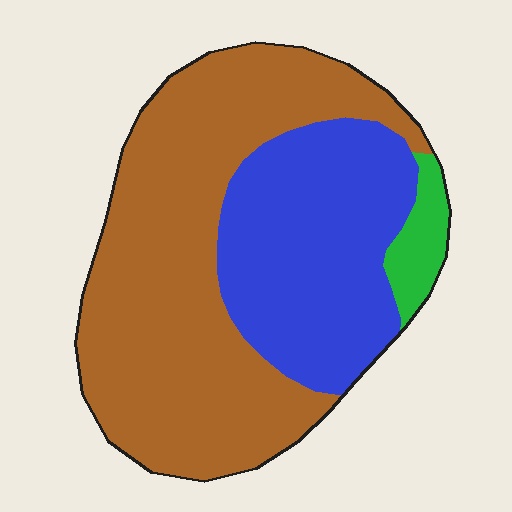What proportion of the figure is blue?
Blue covers roughly 35% of the figure.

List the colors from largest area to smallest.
From largest to smallest: brown, blue, green.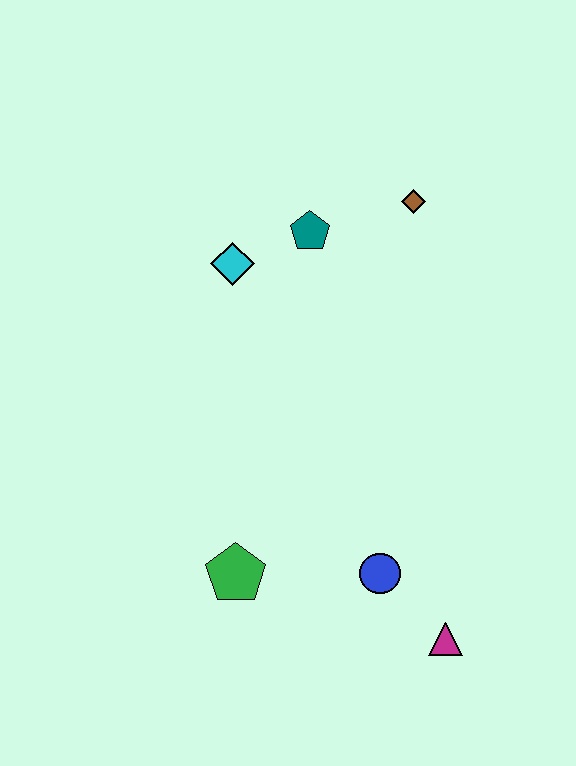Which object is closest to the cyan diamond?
The teal pentagon is closest to the cyan diamond.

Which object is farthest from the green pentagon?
The brown diamond is farthest from the green pentagon.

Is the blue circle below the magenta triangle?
No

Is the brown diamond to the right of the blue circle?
Yes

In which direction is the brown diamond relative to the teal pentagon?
The brown diamond is to the right of the teal pentagon.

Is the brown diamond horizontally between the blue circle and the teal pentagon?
No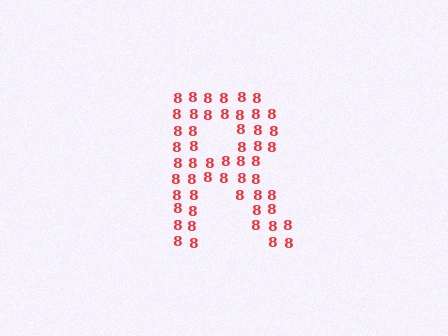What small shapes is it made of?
It is made of small digit 8's.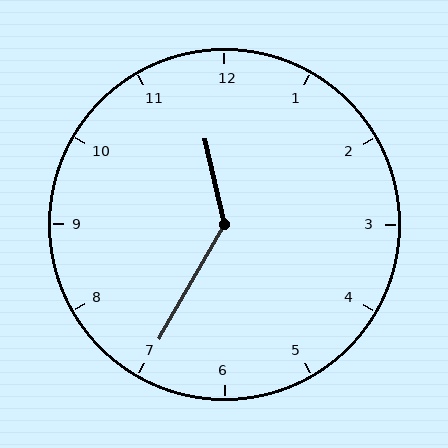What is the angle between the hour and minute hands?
Approximately 138 degrees.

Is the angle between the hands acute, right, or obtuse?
It is obtuse.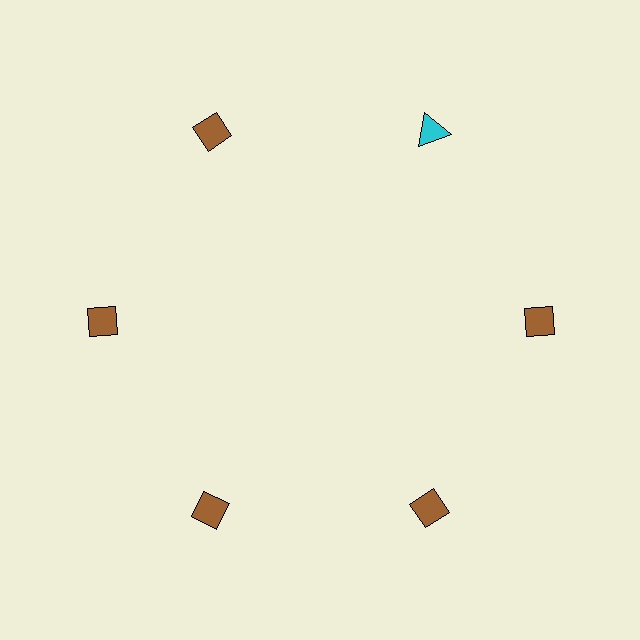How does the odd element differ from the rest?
It differs in both color (cyan instead of brown) and shape (triangle instead of diamond).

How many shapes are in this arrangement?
There are 6 shapes arranged in a ring pattern.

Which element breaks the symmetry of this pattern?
The cyan triangle at roughly the 1 o'clock position breaks the symmetry. All other shapes are brown diamonds.